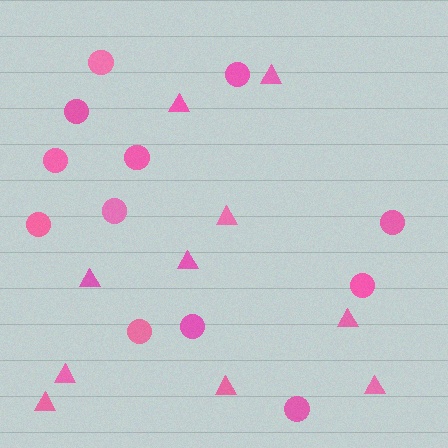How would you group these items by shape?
There are 2 groups: one group of circles (12) and one group of triangles (10).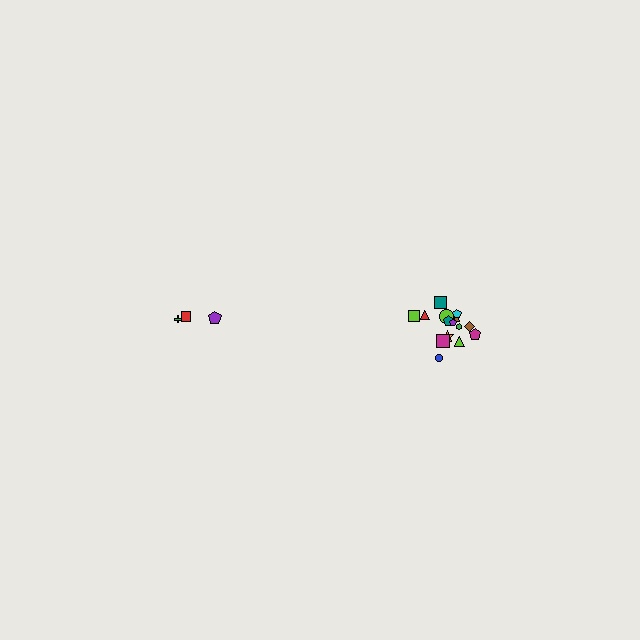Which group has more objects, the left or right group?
The right group.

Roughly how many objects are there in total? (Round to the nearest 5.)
Roughly 20 objects in total.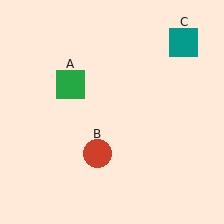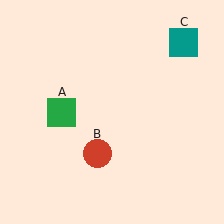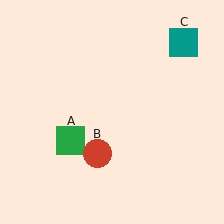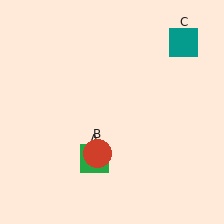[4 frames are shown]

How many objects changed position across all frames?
1 object changed position: green square (object A).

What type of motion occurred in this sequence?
The green square (object A) rotated counterclockwise around the center of the scene.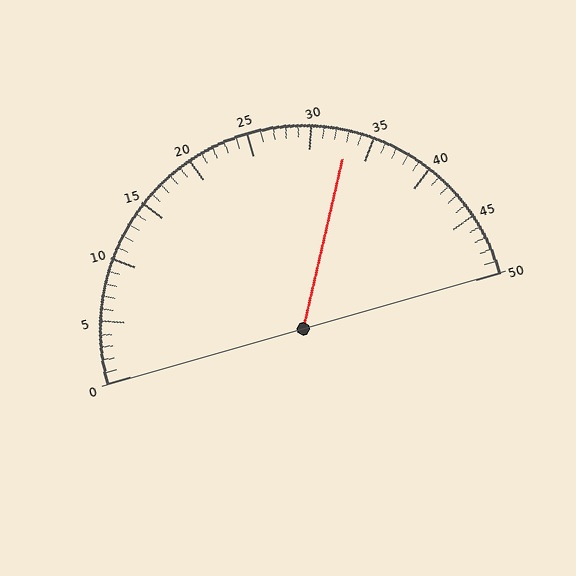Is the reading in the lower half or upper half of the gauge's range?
The reading is in the upper half of the range (0 to 50).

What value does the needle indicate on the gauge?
The needle indicates approximately 33.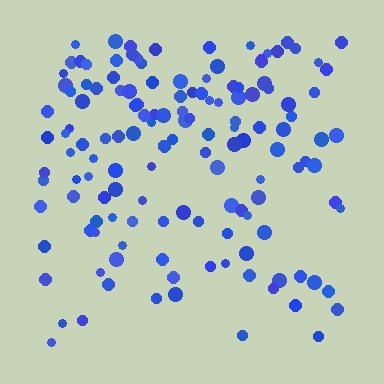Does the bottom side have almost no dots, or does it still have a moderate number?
Still a moderate number, just noticeably fewer than the top.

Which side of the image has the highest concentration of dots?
The top.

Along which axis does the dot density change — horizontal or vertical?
Vertical.